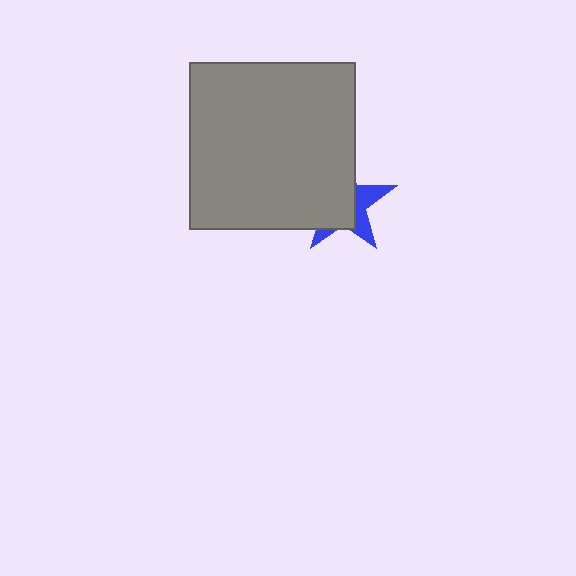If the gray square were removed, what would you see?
You would see the complete blue star.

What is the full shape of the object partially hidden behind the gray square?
The partially hidden object is a blue star.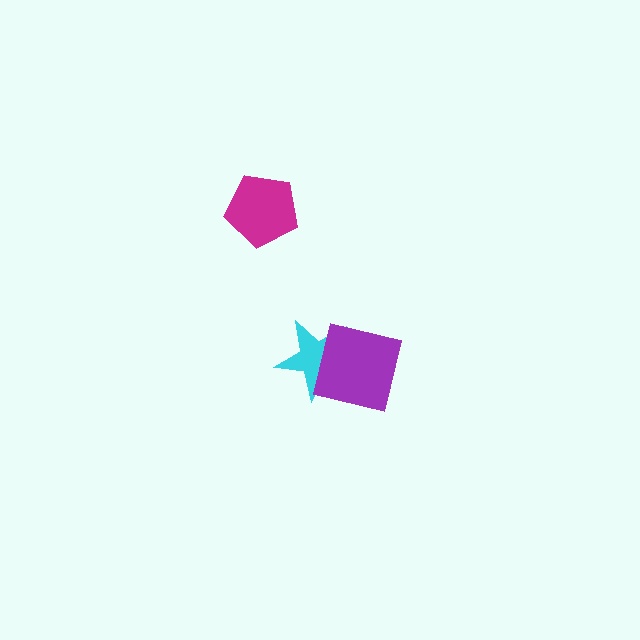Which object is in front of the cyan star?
The purple square is in front of the cyan star.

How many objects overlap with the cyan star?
1 object overlaps with the cyan star.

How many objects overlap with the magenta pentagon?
0 objects overlap with the magenta pentagon.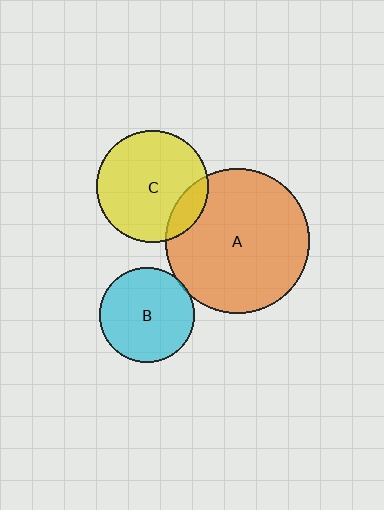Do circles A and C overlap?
Yes.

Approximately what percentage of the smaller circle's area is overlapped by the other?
Approximately 15%.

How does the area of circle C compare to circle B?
Approximately 1.4 times.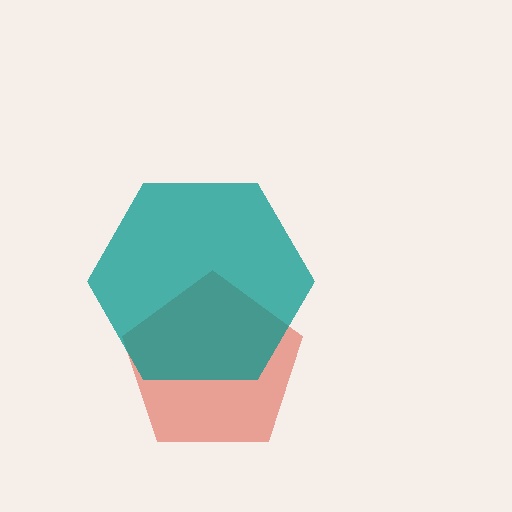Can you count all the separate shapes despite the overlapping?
Yes, there are 2 separate shapes.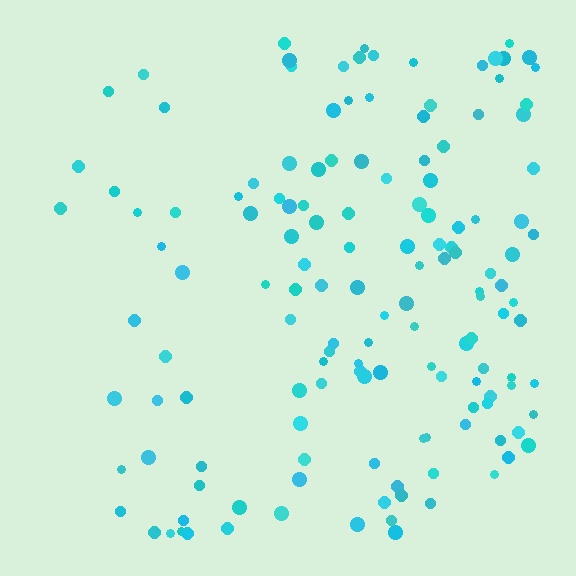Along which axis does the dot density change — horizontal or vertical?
Horizontal.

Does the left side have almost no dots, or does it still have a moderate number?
Still a moderate number, just noticeably fewer than the right.